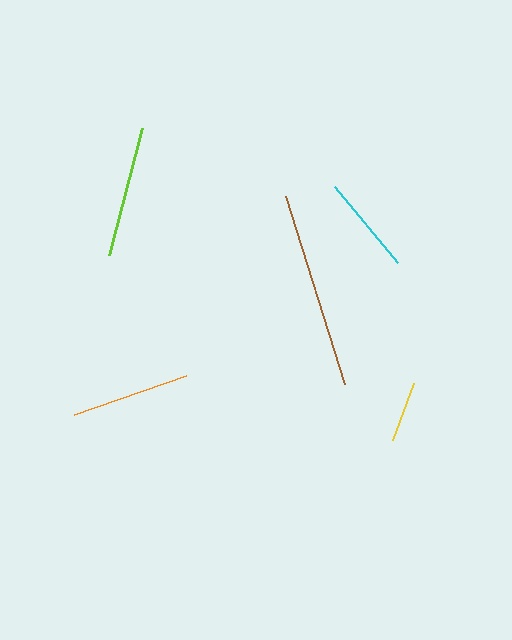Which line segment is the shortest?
The yellow line is the shortest at approximately 61 pixels.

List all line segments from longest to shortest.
From longest to shortest: brown, lime, orange, cyan, yellow.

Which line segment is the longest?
The brown line is the longest at approximately 197 pixels.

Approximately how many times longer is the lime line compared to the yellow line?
The lime line is approximately 2.2 times the length of the yellow line.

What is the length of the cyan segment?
The cyan segment is approximately 99 pixels long.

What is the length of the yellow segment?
The yellow segment is approximately 61 pixels long.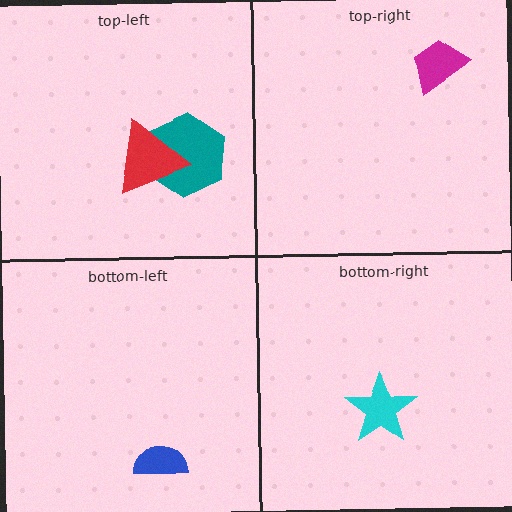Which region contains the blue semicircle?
The bottom-left region.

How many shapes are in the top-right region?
1.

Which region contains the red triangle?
The top-left region.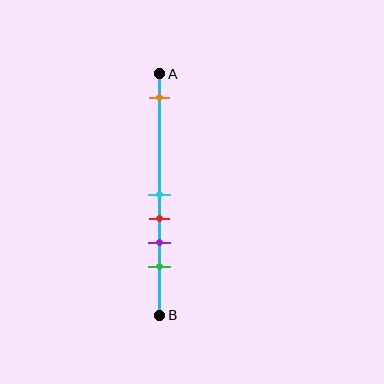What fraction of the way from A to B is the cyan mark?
The cyan mark is approximately 50% (0.5) of the way from A to B.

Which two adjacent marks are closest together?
The cyan and red marks are the closest adjacent pair.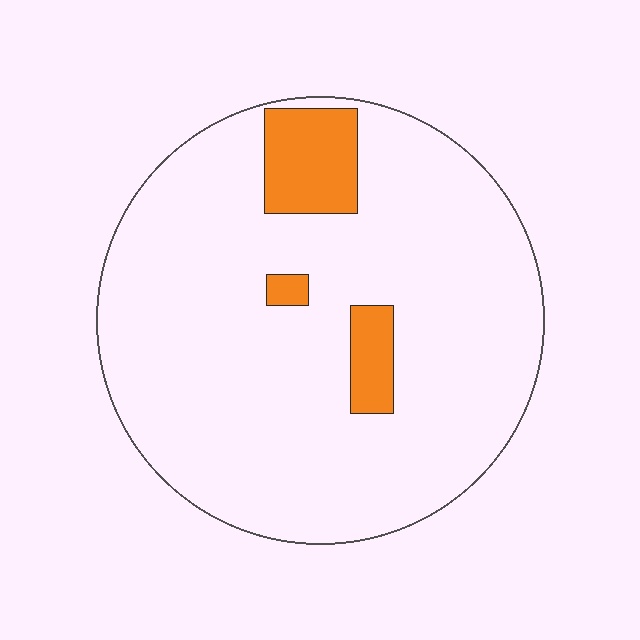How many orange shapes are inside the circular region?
3.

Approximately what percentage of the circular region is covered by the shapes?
Approximately 10%.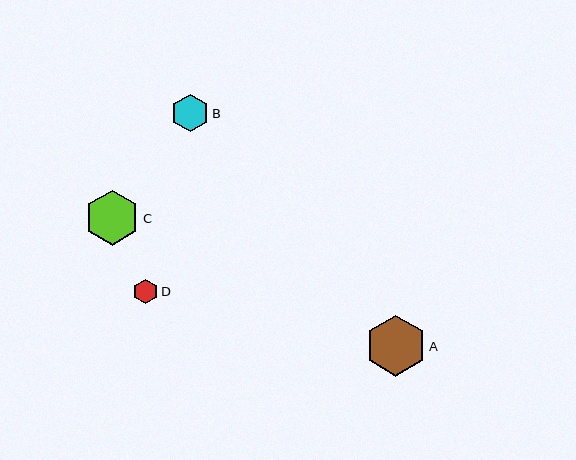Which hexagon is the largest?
Hexagon A is the largest with a size of approximately 61 pixels.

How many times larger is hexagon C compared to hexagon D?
Hexagon C is approximately 2.2 times the size of hexagon D.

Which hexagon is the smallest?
Hexagon D is the smallest with a size of approximately 25 pixels.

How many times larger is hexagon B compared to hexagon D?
Hexagon B is approximately 1.5 times the size of hexagon D.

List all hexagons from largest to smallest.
From largest to smallest: A, C, B, D.